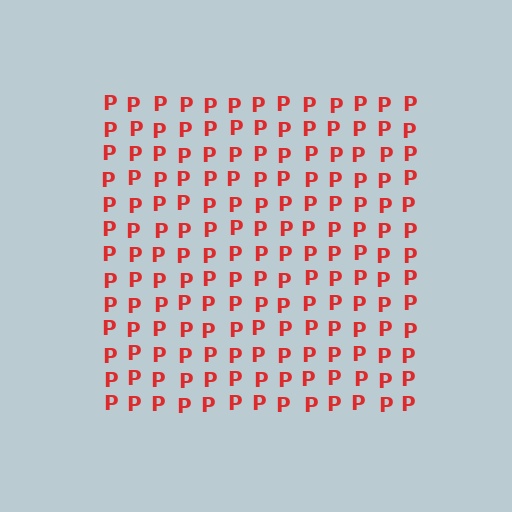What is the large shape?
The large shape is a square.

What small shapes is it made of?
It is made of small letter P's.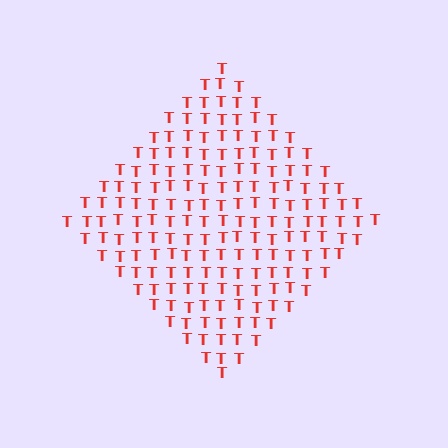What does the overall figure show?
The overall figure shows a diamond.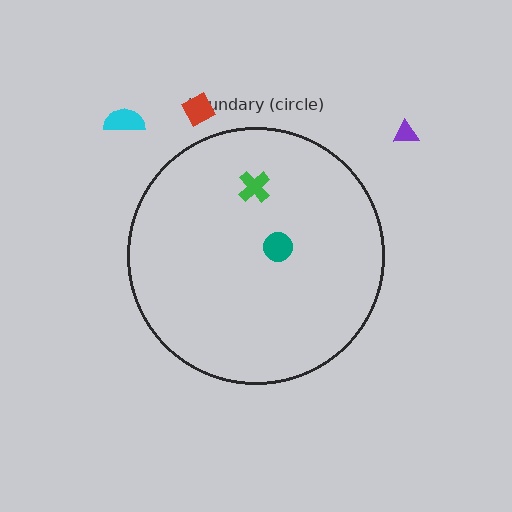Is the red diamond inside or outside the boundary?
Outside.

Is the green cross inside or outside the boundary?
Inside.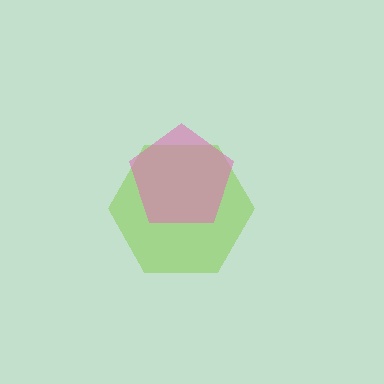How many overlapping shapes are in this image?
There are 2 overlapping shapes in the image.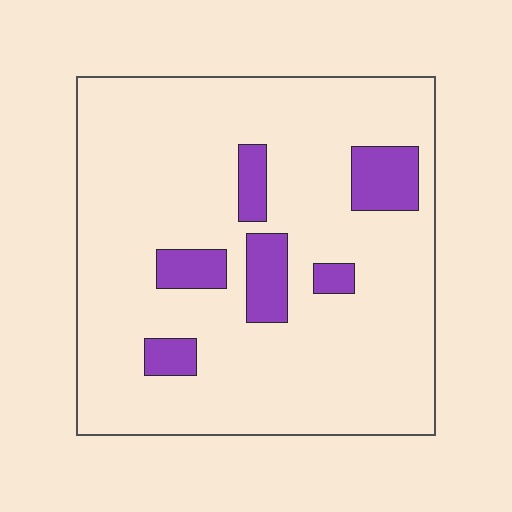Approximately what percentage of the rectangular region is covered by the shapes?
Approximately 15%.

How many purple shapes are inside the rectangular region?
6.